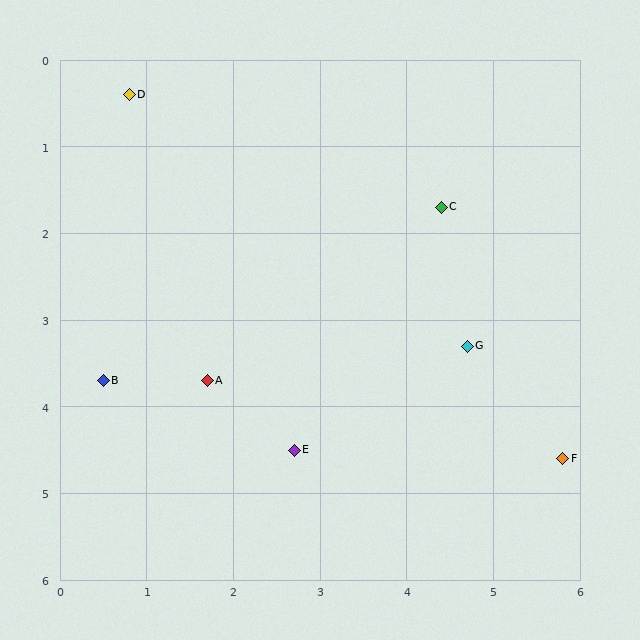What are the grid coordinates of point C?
Point C is at approximately (4.4, 1.7).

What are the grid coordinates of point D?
Point D is at approximately (0.8, 0.4).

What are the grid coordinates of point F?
Point F is at approximately (5.8, 4.6).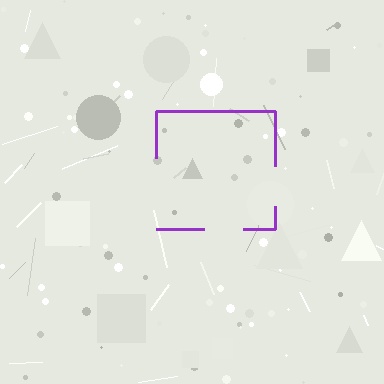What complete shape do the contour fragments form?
The contour fragments form a square.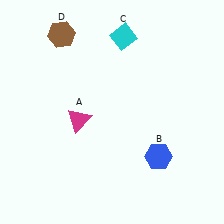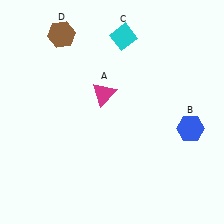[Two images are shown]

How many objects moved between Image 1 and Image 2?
2 objects moved between the two images.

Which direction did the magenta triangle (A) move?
The magenta triangle (A) moved up.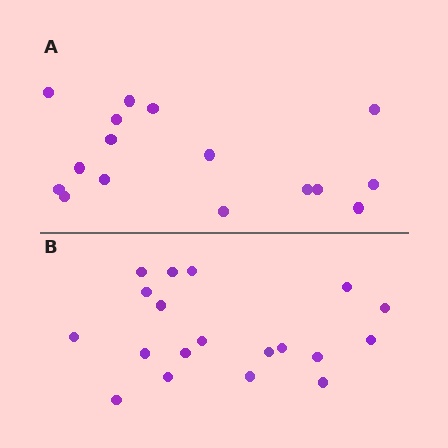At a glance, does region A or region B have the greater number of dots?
Region B (the bottom region) has more dots.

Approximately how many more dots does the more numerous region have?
Region B has just a few more — roughly 2 or 3 more dots than region A.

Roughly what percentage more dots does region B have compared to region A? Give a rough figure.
About 20% more.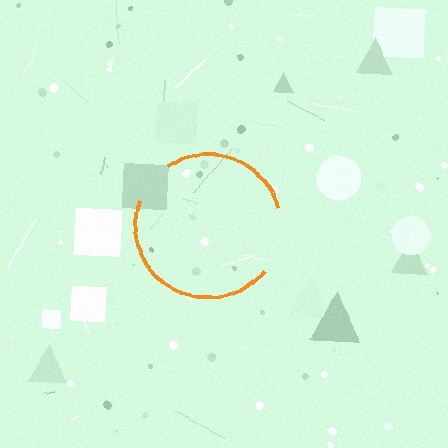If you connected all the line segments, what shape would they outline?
They would outline a circle.